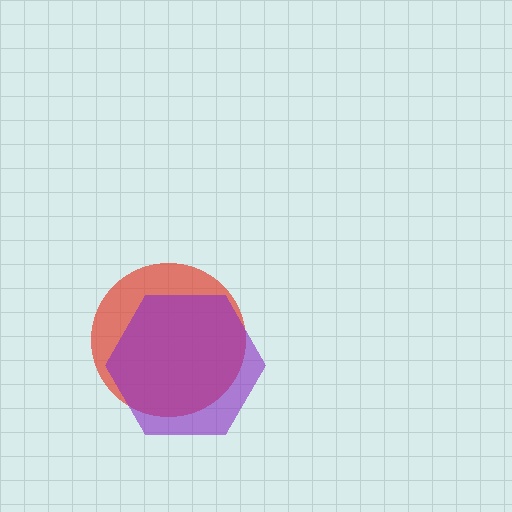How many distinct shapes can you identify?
There are 2 distinct shapes: a red circle, a purple hexagon.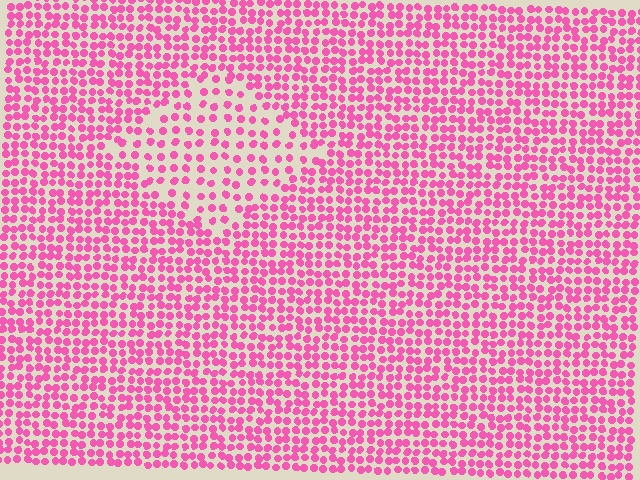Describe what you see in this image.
The image contains small pink elements arranged at two different densities. A diamond-shaped region is visible where the elements are less densely packed than the surrounding area.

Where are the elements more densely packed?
The elements are more densely packed outside the diamond boundary.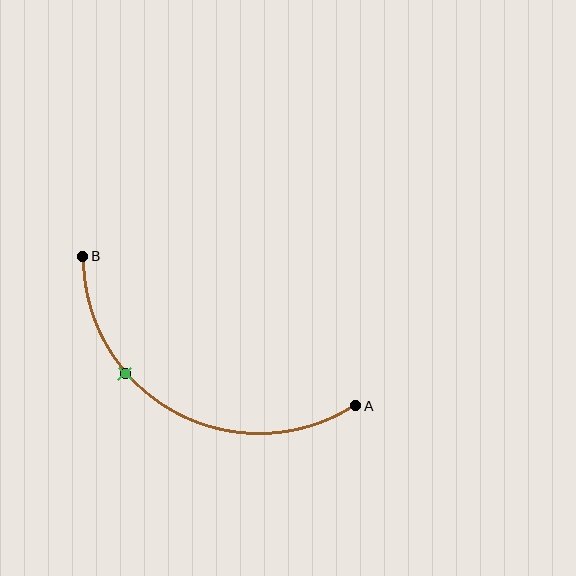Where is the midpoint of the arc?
The arc midpoint is the point on the curve farthest from the straight line joining A and B. It sits below that line.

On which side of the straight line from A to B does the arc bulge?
The arc bulges below the straight line connecting A and B.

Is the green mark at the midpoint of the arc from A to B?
No. The green mark lies on the arc but is closer to endpoint B. The arc midpoint would be at the point on the curve equidistant along the arc from both A and B.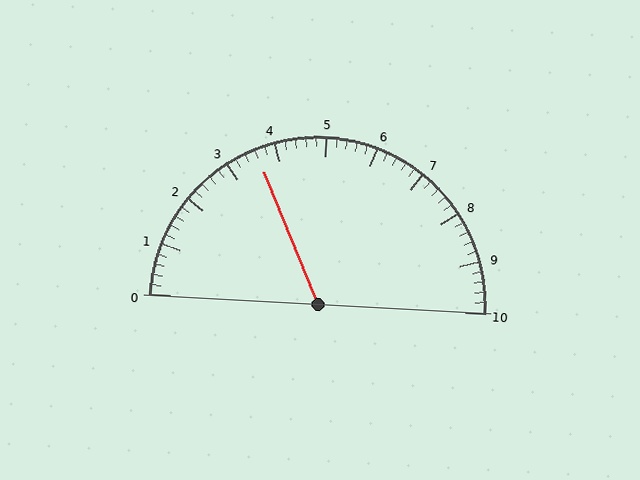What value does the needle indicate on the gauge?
The needle indicates approximately 3.6.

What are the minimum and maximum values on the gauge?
The gauge ranges from 0 to 10.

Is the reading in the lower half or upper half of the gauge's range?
The reading is in the lower half of the range (0 to 10).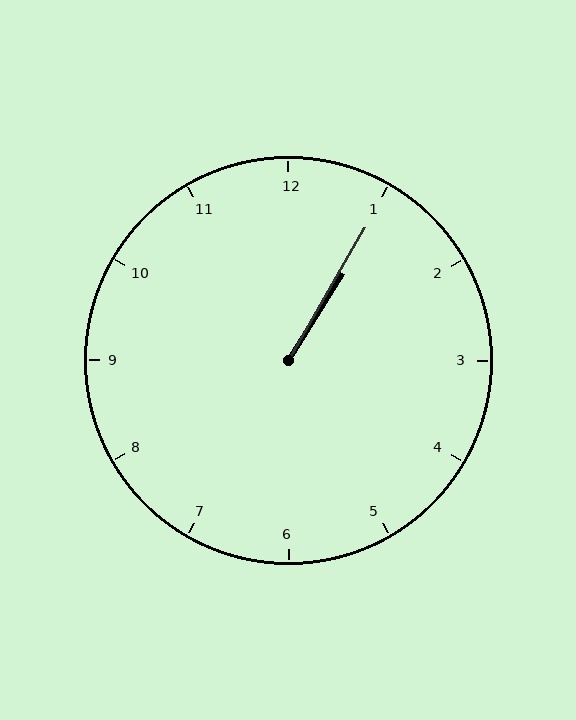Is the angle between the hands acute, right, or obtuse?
It is acute.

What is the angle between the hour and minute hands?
Approximately 2 degrees.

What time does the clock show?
1:05.